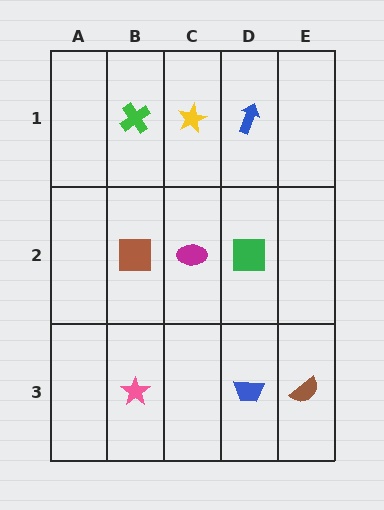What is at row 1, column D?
A blue arrow.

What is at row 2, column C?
A magenta ellipse.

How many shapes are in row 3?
3 shapes.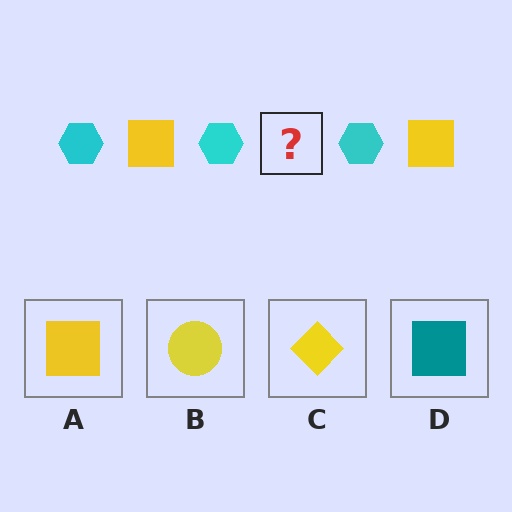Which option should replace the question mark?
Option A.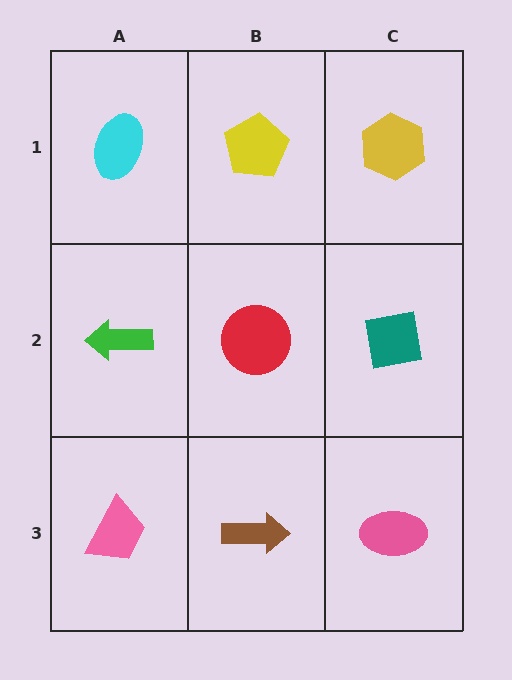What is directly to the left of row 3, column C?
A brown arrow.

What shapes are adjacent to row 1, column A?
A green arrow (row 2, column A), a yellow pentagon (row 1, column B).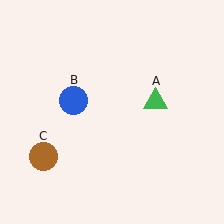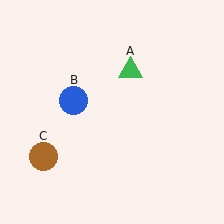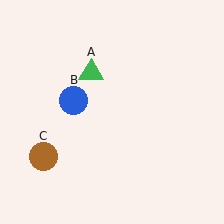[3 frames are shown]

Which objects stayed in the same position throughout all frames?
Blue circle (object B) and brown circle (object C) remained stationary.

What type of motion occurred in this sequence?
The green triangle (object A) rotated counterclockwise around the center of the scene.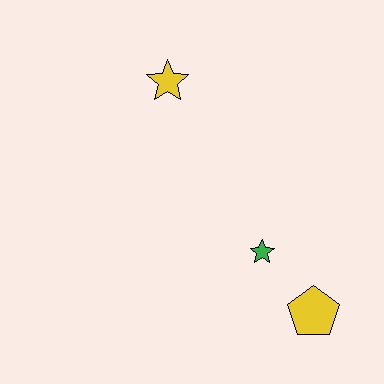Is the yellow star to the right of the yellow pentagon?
No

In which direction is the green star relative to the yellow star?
The green star is below the yellow star.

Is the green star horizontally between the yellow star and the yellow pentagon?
Yes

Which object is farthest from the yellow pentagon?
The yellow star is farthest from the yellow pentagon.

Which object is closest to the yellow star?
The green star is closest to the yellow star.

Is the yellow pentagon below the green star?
Yes